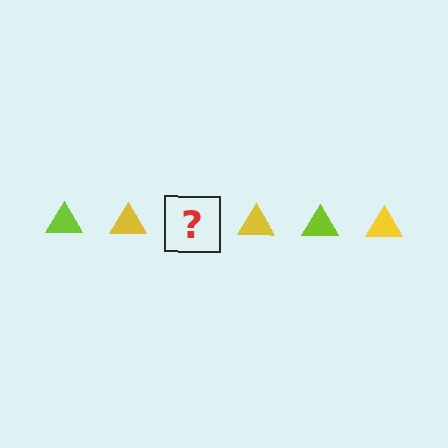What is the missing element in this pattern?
The missing element is a lime triangle.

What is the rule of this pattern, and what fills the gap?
The rule is that the pattern cycles through lime, yellow triangles. The gap should be filled with a lime triangle.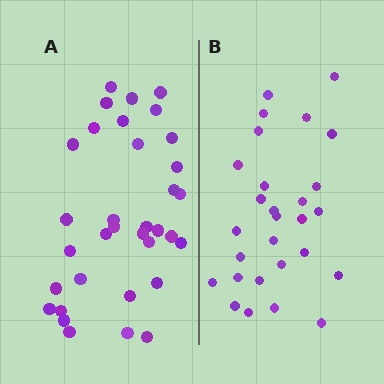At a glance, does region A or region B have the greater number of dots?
Region A (the left region) has more dots.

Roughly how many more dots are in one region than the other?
Region A has about 6 more dots than region B.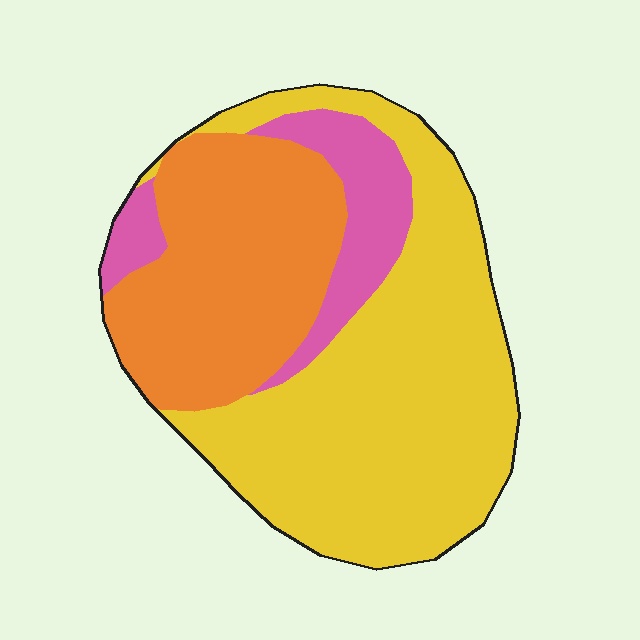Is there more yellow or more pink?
Yellow.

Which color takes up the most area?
Yellow, at roughly 55%.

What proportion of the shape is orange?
Orange covers around 30% of the shape.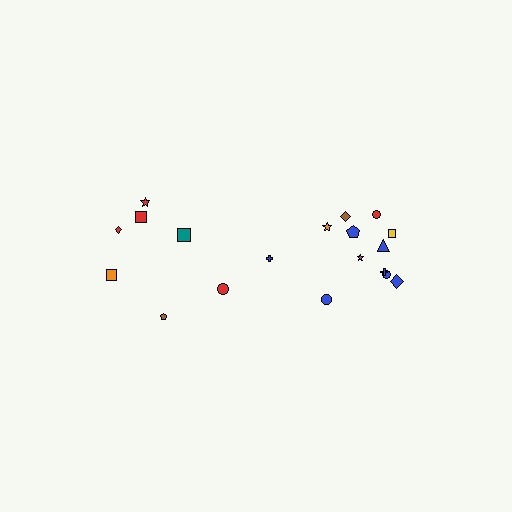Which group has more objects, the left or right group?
The right group.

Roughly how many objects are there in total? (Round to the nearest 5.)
Roughly 20 objects in total.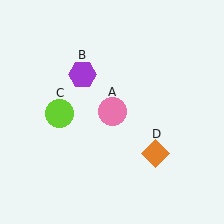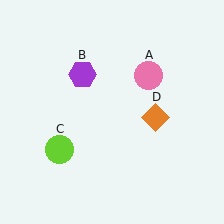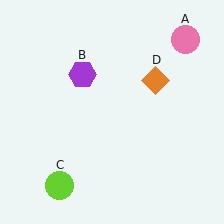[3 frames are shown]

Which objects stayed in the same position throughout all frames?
Purple hexagon (object B) remained stationary.